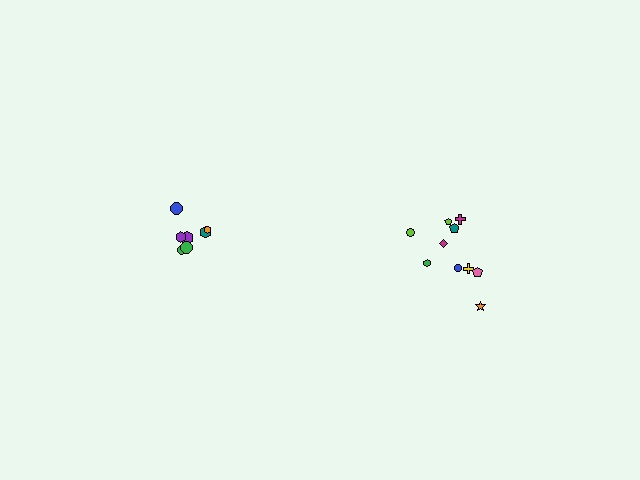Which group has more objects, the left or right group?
The right group.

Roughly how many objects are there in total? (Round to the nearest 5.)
Roughly 15 objects in total.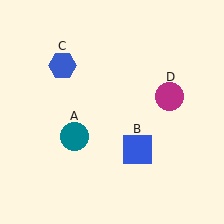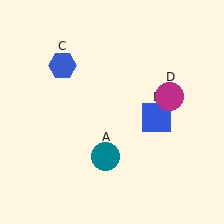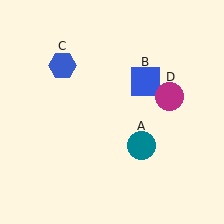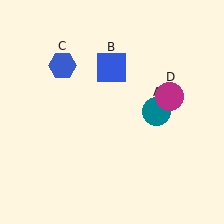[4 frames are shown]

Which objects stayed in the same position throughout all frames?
Blue hexagon (object C) and magenta circle (object D) remained stationary.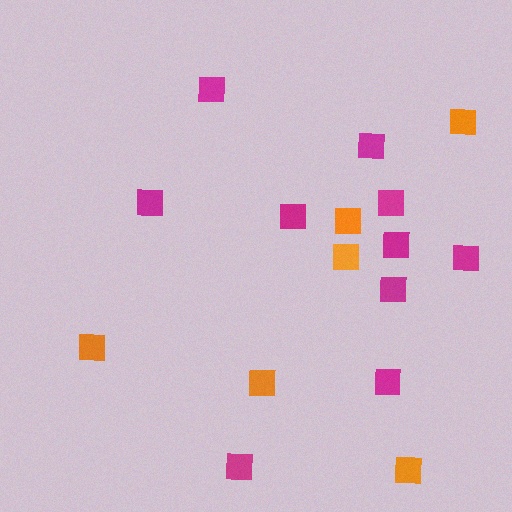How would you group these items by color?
There are 2 groups: one group of orange squares (6) and one group of magenta squares (10).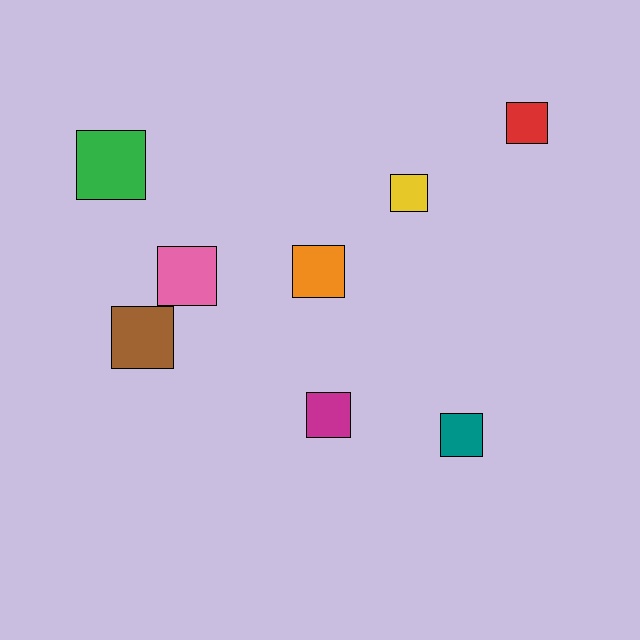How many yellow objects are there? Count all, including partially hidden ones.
There is 1 yellow object.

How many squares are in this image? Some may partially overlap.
There are 8 squares.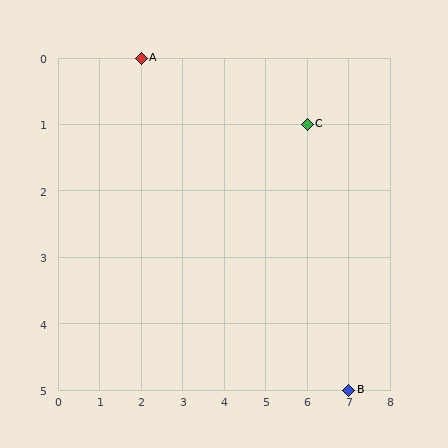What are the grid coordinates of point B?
Point B is at grid coordinates (7, 5).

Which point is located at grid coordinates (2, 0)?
Point A is at (2, 0).